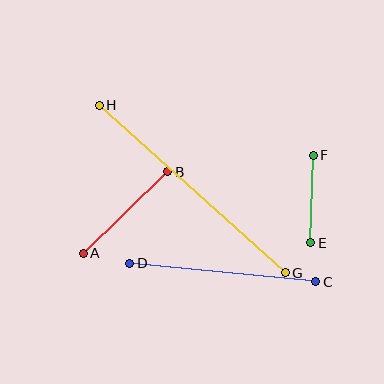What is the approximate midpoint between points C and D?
The midpoint is at approximately (223, 272) pixels.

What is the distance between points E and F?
The distance is approximately 88 pixels.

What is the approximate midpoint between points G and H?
The midpoint is at approximately (192, 189) pixels.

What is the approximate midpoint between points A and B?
The midpoint is at approximately (125, 212) pixels.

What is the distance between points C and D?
The distance is approximately 187 pixels.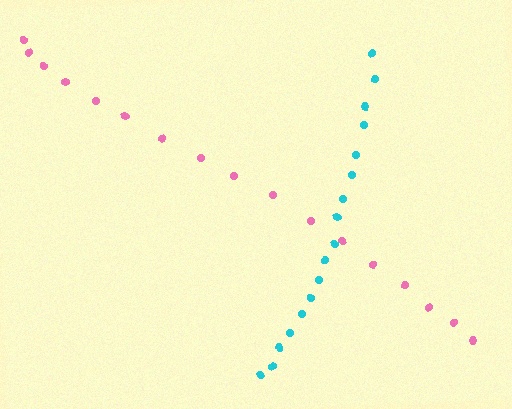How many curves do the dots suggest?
There are 2 distinct paths.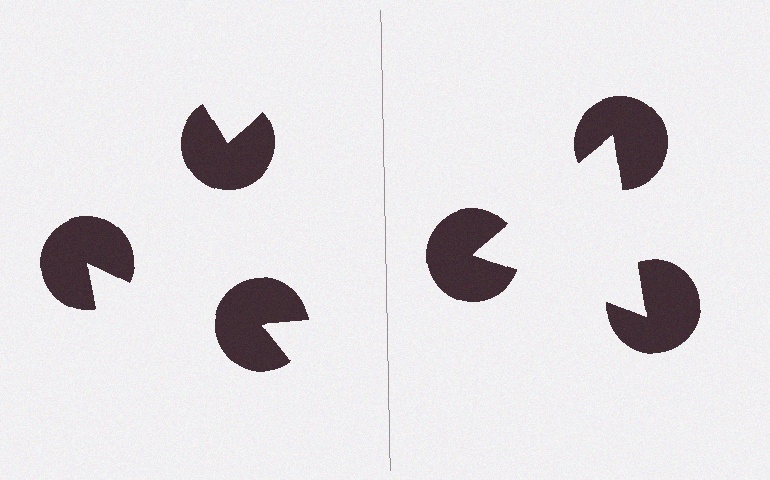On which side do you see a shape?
An illusory triangle appears on the right side. On the left side the wedge cuts are rotated, so no coherent shape forms.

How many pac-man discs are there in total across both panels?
6 — 3 on each side.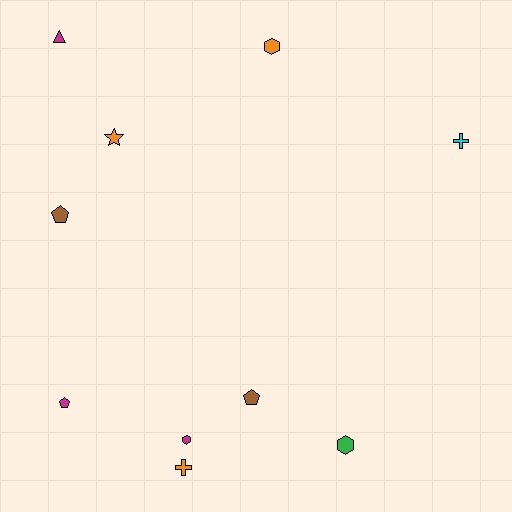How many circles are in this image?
There are no circles.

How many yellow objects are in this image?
There are no yellow objects.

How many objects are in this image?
There are 10 objects.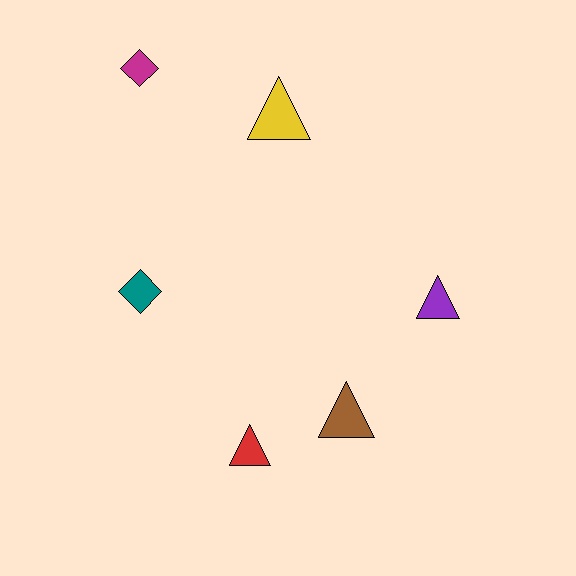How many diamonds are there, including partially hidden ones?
There are 2 diamonds.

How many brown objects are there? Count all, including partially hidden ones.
There is 1 brown object.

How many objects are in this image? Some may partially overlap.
There are 6 objects.